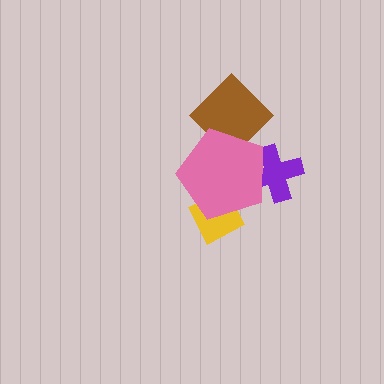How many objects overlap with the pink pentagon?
3 objects overlap with the pink pentagon.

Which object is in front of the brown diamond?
The pink pentagon is in front of the brown diamond.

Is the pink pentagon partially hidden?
No, no other shape covers it.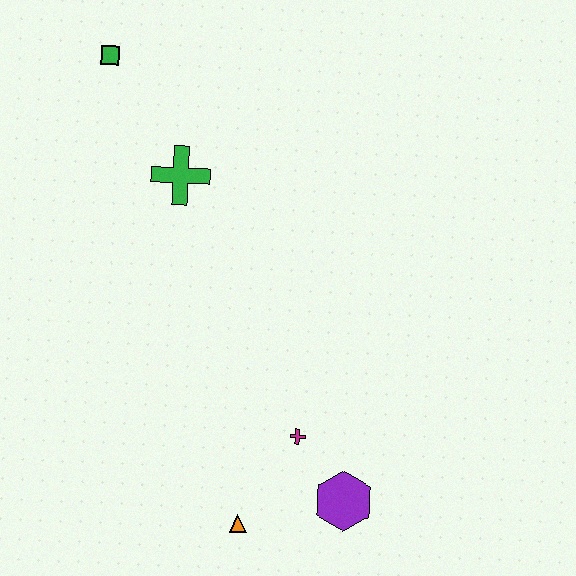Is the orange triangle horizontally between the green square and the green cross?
No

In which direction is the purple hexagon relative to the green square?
The purple hexagon is below the green square.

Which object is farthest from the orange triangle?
The green square is farthest from the orange triangle.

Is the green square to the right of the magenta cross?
No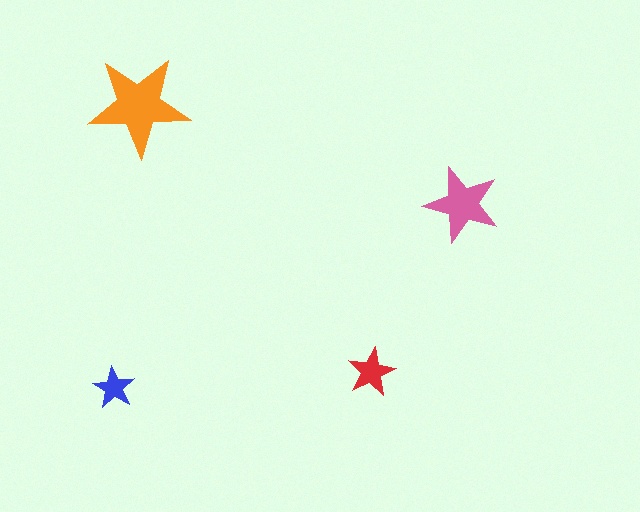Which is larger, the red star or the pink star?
The pink one.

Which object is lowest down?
The blue star is bottommost.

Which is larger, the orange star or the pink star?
The orange one.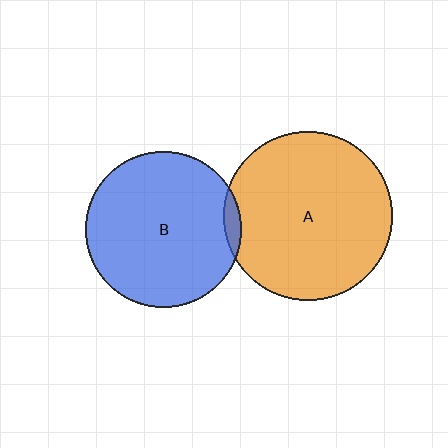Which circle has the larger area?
Circle A (orange).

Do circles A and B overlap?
Yes.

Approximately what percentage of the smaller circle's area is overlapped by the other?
Approximately 5%.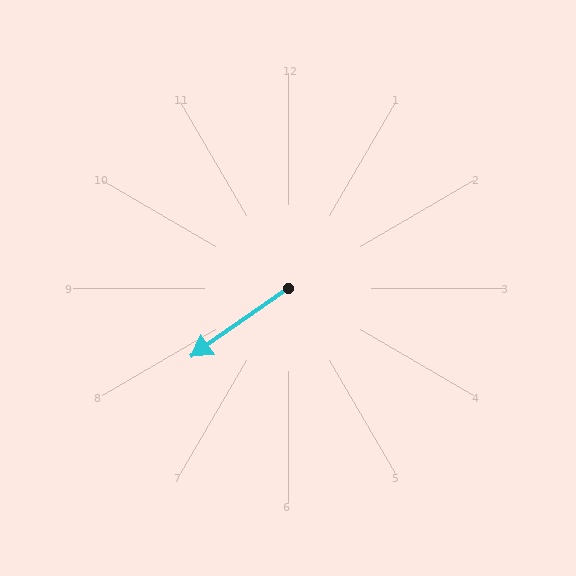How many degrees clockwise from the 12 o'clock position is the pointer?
Approximately 235 degrees.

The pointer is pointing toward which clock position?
Roughly 8 o'clock.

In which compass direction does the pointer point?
Southwest.